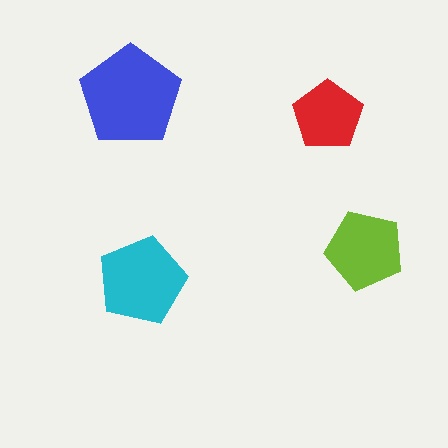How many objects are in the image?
There are 4 objects in the image.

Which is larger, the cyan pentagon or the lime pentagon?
The cyan one.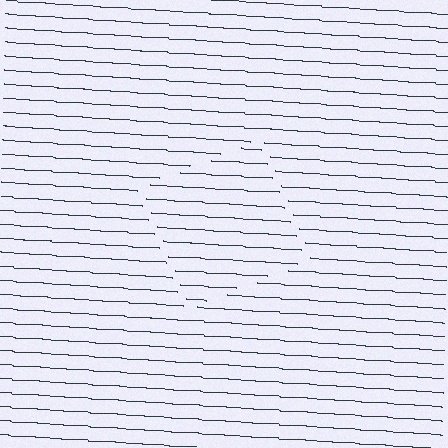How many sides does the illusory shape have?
4 sides — the line-ends trace a square.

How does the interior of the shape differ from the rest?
The interior of the shape contains the same grating, shifted by half a period — the contour is defined by the phase discontinuity where line-ends from the inner and outer gratings abut.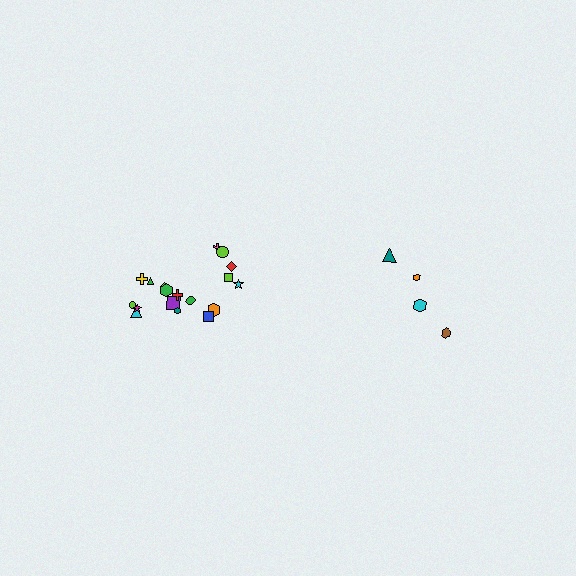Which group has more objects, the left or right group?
The left group.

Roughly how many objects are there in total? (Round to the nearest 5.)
Roughly 20 objects in total.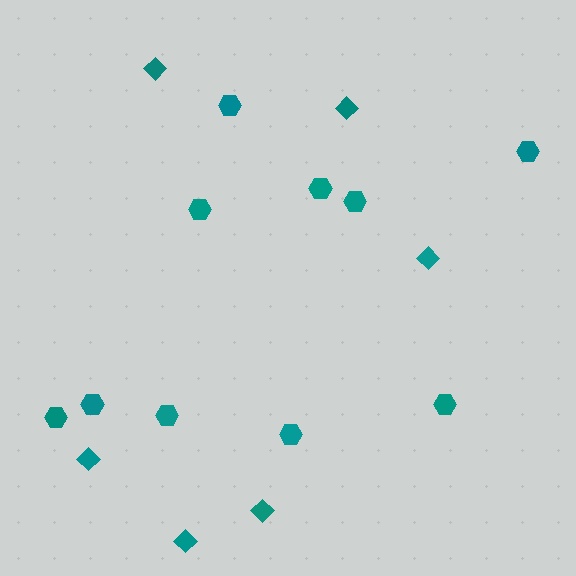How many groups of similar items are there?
There are 2 groups: one group of hexagons (10) and one group of diamonds (6).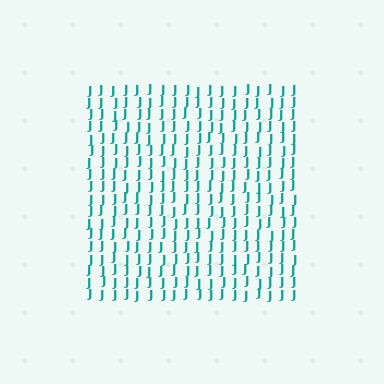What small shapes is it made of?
It is made of small letter J's.